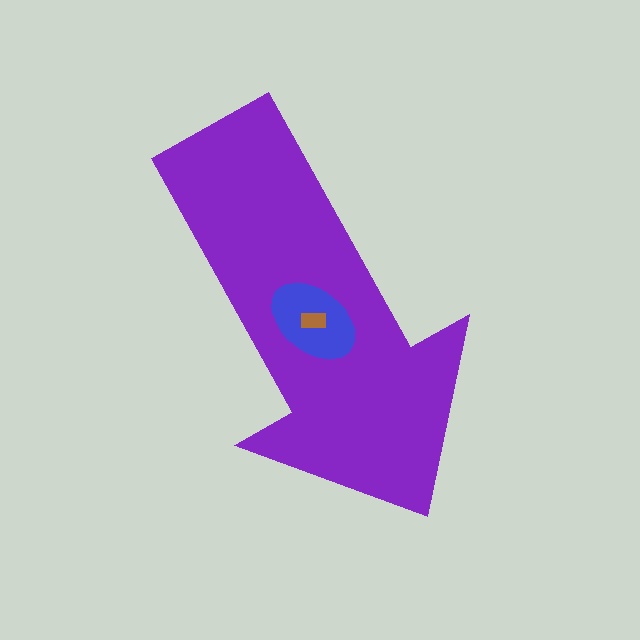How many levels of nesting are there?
3.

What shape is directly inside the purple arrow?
The blue ellipse.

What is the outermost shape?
The purple arrow.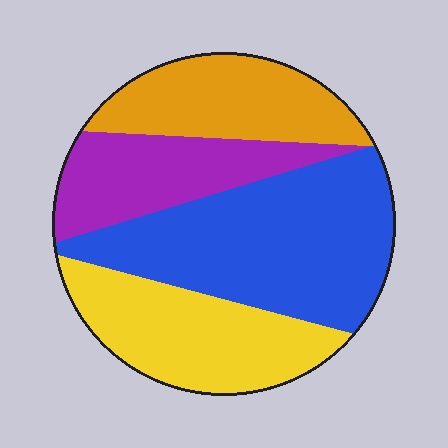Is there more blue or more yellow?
Blue.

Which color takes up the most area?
Blue, at roughly 40%.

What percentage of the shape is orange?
Orange takes up about one fifth (1/5) of the shape.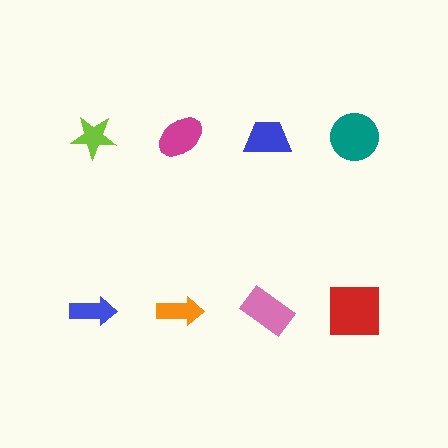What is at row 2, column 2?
An orange arrow.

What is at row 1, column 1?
A lime star.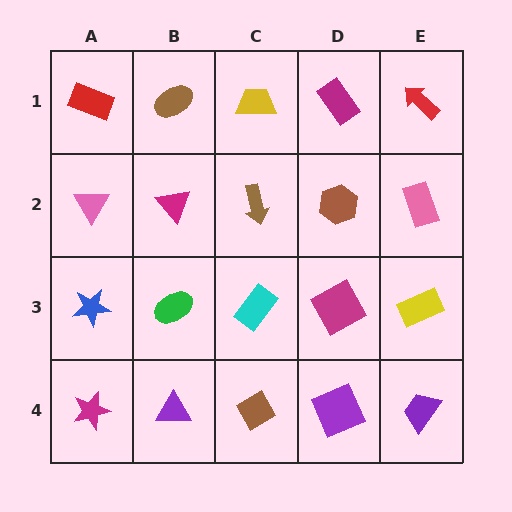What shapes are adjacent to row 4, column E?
A yellow rectangle (row 3, column E), a purple square (row 4, column D).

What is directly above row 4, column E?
A yellow rectangle.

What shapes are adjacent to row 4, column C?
A cyan rectangle (row 3, column C), a purple triangle (row 4, column B), a purple square (row 4, column D).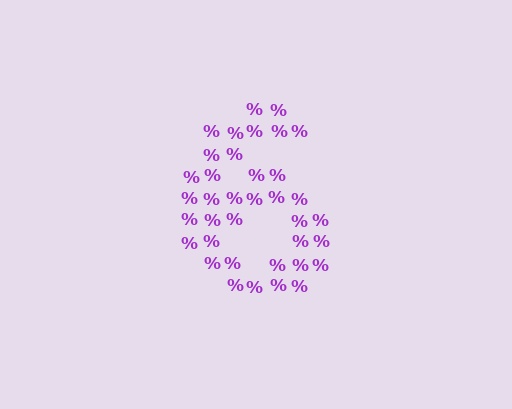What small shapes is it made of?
It is made of small percent signs.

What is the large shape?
The large shape is the digit 6.